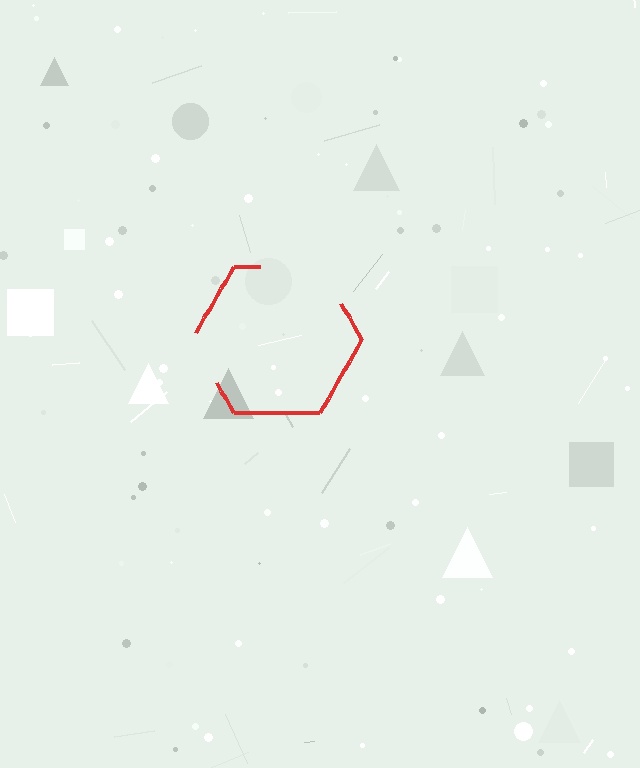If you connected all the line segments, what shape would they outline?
They would outline a hexagon.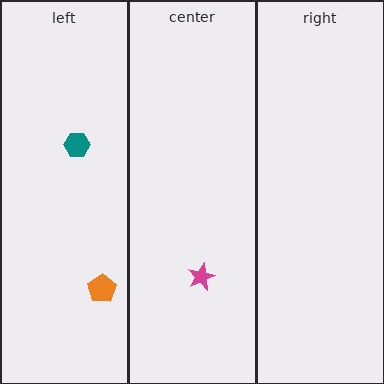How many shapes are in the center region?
1.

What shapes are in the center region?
The magenta star.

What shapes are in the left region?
The teal hexagon, the orange pentagon.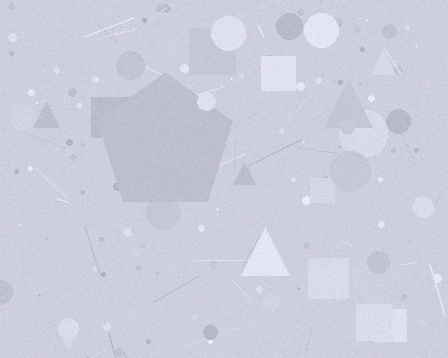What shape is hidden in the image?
A pentagon is hidden in the image.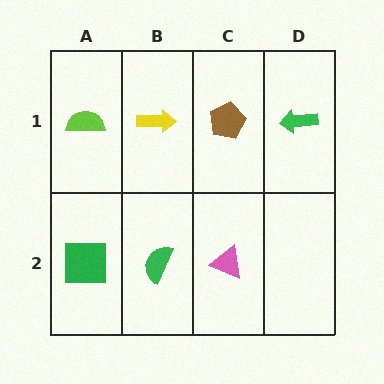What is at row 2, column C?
A pink triangle.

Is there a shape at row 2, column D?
No, that cell is empty.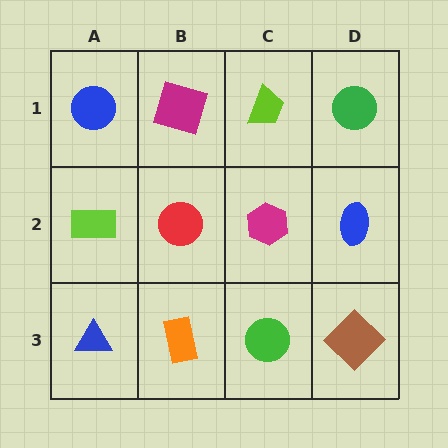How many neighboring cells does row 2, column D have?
3.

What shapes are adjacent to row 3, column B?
A red circle (row 2, column B), a blue triangle (row 3, column A), a green circle (row 3, column C).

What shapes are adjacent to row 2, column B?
A magenta square (row 1, column B), an orange rectangle (row 3, column B), a lime rectangle (row 2, column A), a magenta hexagon (row 2, column C).